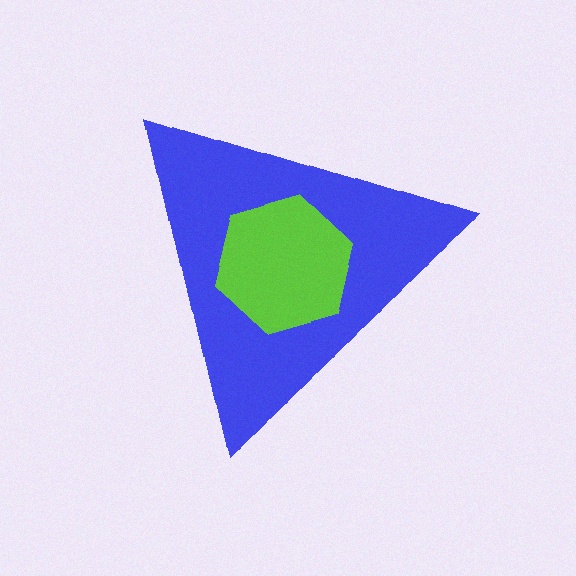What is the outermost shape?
The blue triangle.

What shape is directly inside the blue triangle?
The lime hexagon.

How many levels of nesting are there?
2.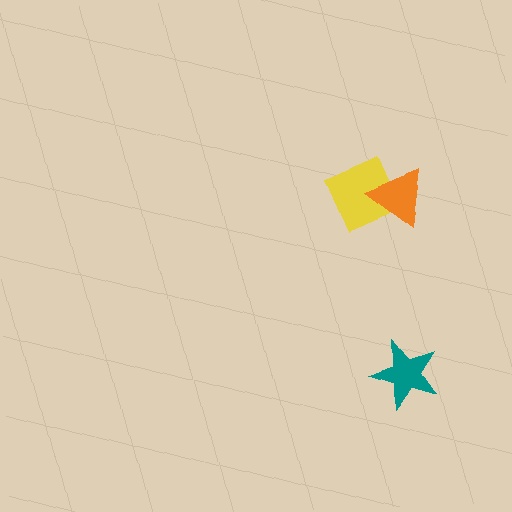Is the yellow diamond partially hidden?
Yes, it is partially covered by another shape.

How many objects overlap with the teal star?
0 objects overlap with the teal star.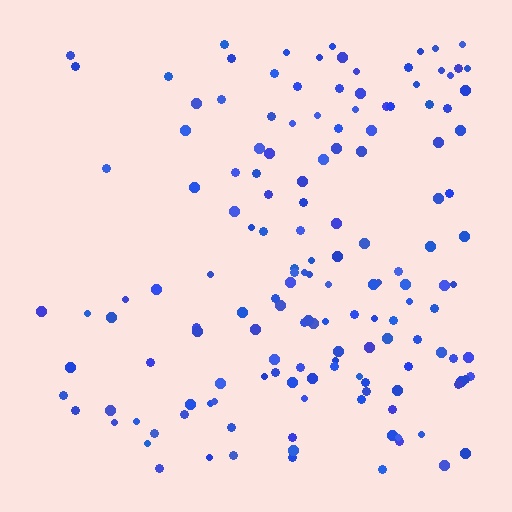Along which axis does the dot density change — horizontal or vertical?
Horizontal.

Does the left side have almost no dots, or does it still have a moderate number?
Still a moderate number, just noticeably fewer than the right.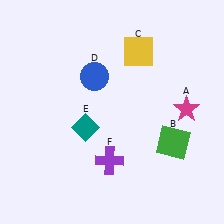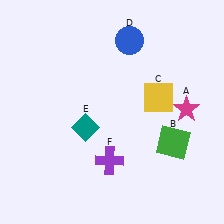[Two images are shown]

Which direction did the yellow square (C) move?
The yellow square (C) moved down.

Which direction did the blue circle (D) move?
The blue circle (D) moved up.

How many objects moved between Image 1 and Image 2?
2 objects moved between the two images.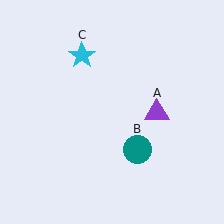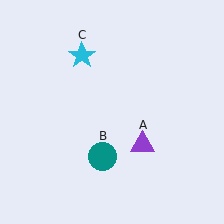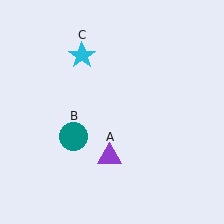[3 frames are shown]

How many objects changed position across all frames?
2 objects changed position: purple triangle (object A), teal circle (object B).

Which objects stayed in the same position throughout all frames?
Cyan star (object C) remained stationary.